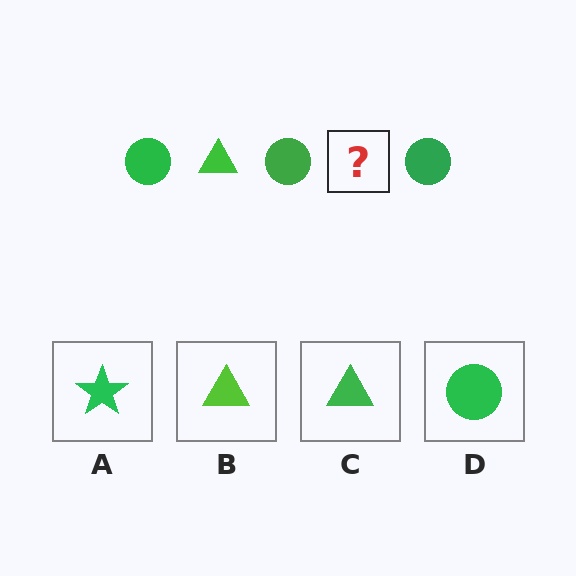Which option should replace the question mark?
Option C.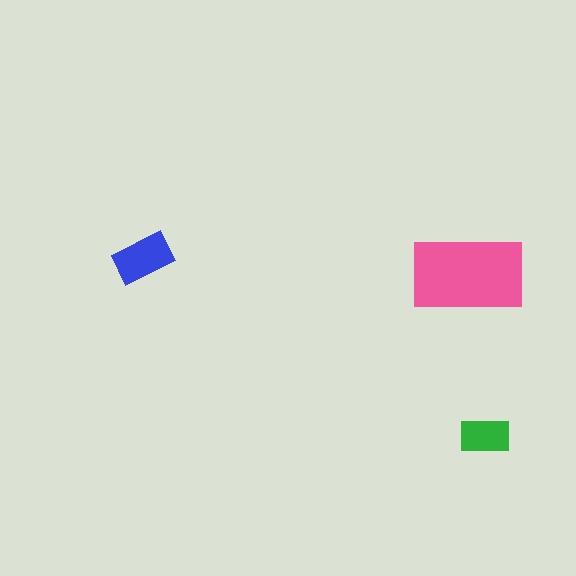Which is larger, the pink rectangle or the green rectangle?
The pink one.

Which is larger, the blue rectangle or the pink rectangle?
The pink one.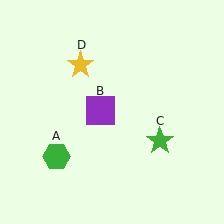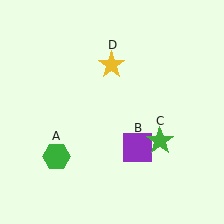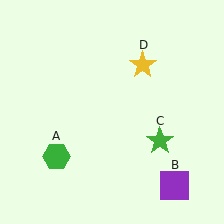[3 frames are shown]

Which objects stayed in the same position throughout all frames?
Green hexagon (object A) and green star (object C) remained stationary.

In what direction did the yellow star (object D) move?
The yellow star (object D) moved right.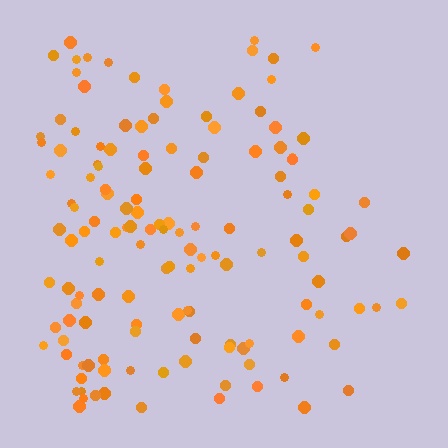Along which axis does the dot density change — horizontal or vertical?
Horizontal.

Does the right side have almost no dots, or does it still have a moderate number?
Still a moderate number, just noticeably fewer than the left.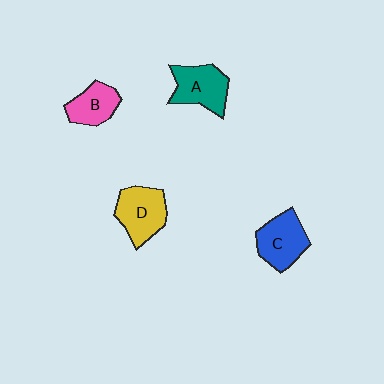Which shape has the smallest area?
Shape B (pink).